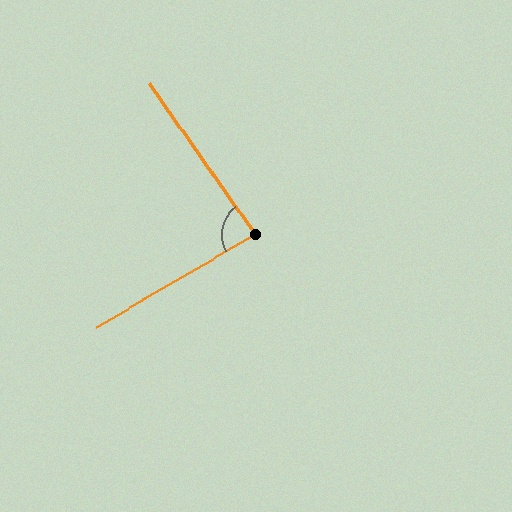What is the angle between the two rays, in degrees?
Approximately 85 degrees.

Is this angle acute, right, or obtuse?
It is approximately a right angle.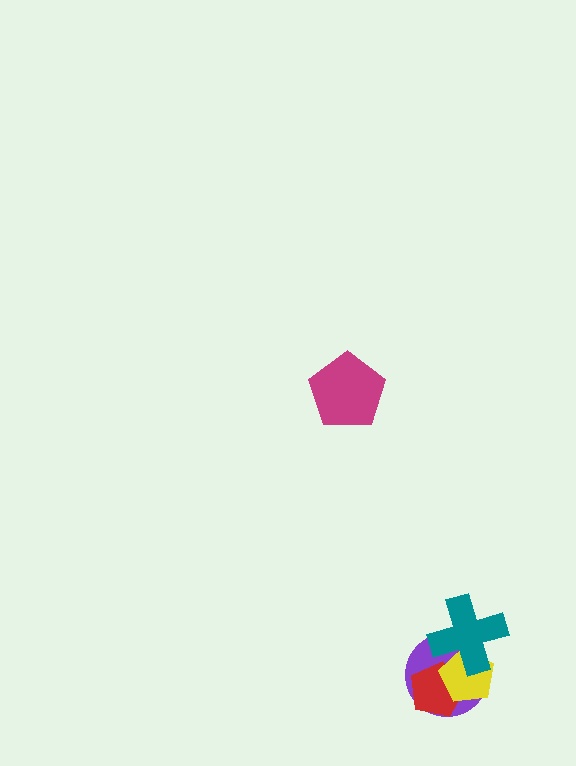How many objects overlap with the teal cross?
2 objects overlap with the teal cross.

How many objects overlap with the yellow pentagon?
3 objects overlap with the yellow pentagon.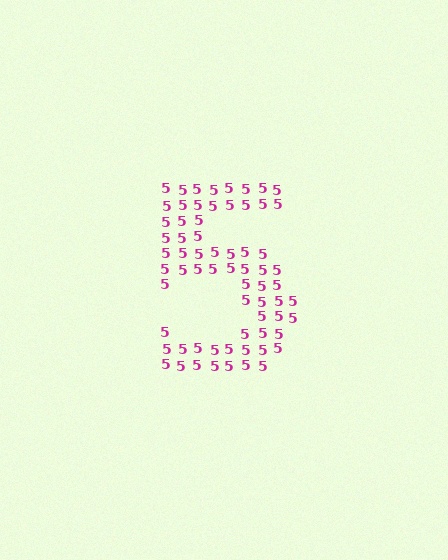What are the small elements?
The small elements are digit 5's.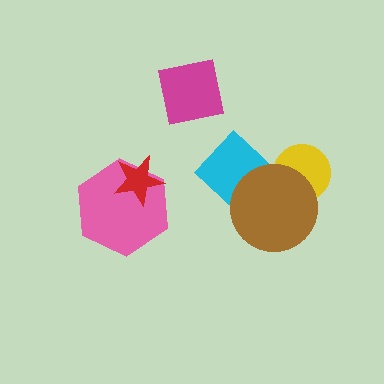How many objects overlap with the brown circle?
2 objects overlap with the brown circle.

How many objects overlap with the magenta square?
0 objects overlap with the magenta square.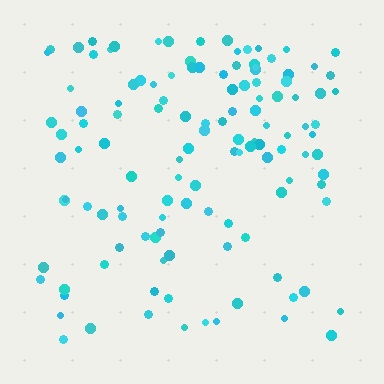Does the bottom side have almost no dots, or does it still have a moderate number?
Still a moderate number, just noticeably fewer than the top.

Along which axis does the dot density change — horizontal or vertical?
Vertical.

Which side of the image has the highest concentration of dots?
The top.